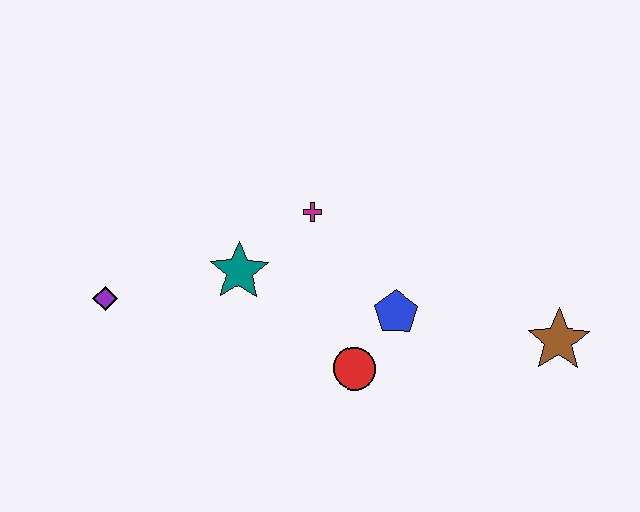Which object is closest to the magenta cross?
The teal star is closest to the magenta cross.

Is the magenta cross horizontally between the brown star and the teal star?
Yes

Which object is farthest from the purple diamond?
The brown star is farthest from the purple diamond.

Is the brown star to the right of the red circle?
Yes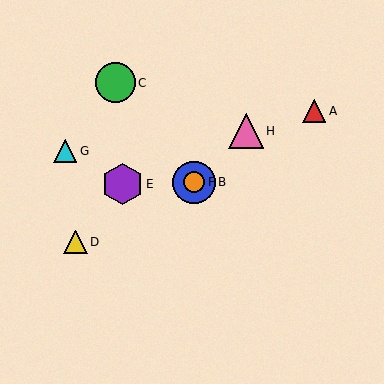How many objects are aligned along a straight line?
3 objects (B, F, H) are aligned along a straight line.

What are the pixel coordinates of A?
Object A is at (314, 111).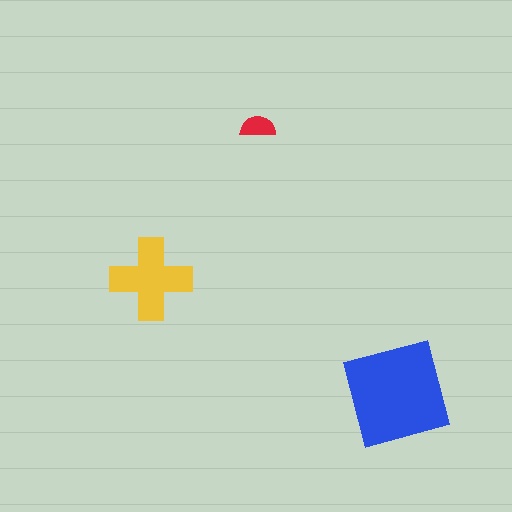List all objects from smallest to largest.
The red semicircle, the yellow cross, the blue square.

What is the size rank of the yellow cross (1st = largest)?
2nd.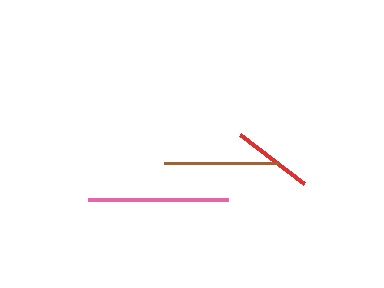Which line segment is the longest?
The pink line is the longest at approximately 140 pixels.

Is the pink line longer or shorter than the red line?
The pink line is longer than the red line.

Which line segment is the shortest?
The red line is the shortest at approximately 80 pixels.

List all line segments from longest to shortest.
From longest to shortest: pink, brown, red.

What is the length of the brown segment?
The brown segment is approximately 115 pixels long.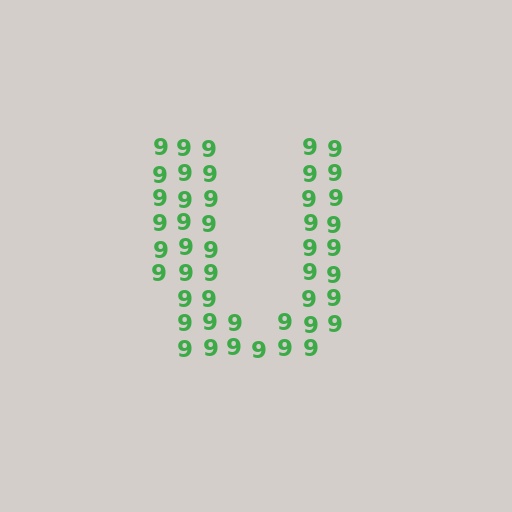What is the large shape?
The large shape is the letter U.